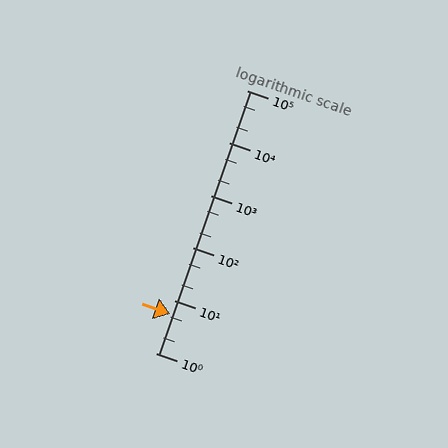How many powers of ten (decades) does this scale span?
The scale spans 5 decades, from 1 to 100000.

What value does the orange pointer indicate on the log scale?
The pointer indicates approximately 5.6.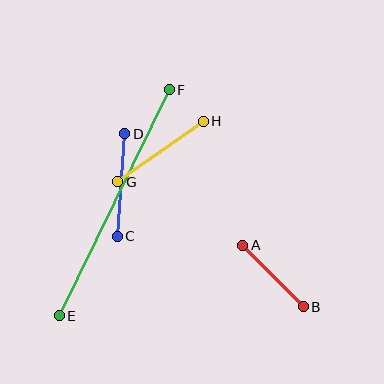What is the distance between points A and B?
The distance is approximately 86 pixels.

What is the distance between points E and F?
The distance is approximately 251 pixels.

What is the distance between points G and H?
The distance is approximately 105 pixels.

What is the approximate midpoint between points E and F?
The midpoint is at approximately (114, 203) pixels.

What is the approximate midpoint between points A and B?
The midpoint is at approximately (273, 276) pixels.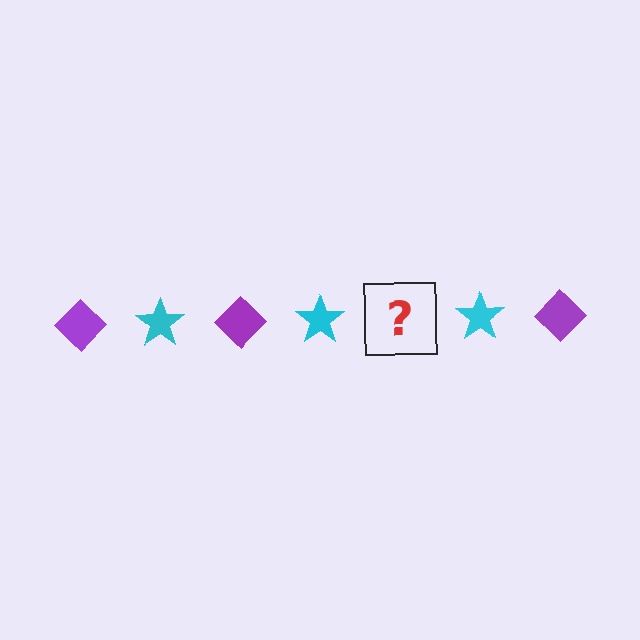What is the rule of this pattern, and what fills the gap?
The rule is that the pattern alternates between purple diamond and cyan star. The gap should be filled with a purple diamond.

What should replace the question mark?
The question mark should be replaced with a purple diamond.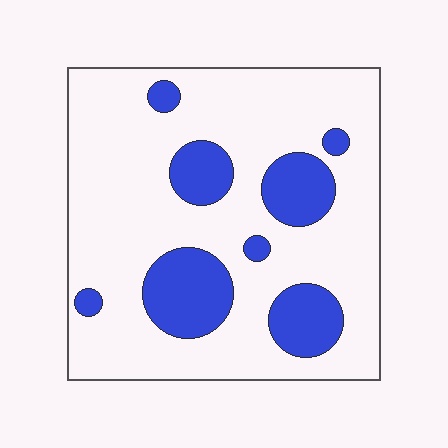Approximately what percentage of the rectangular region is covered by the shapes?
Approximately 20%.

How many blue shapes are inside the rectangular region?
8.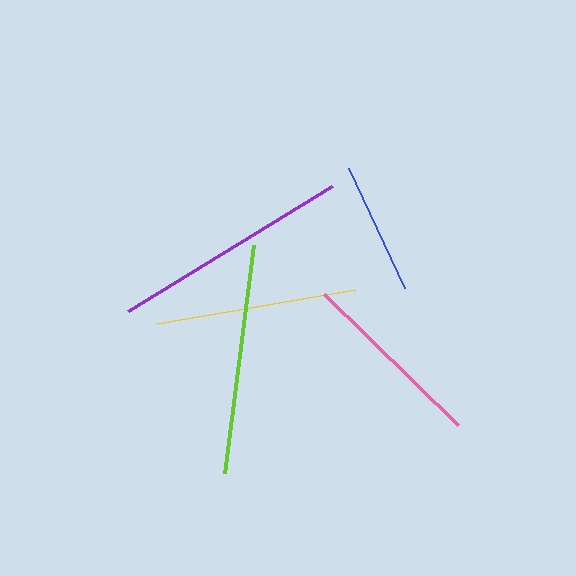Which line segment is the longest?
The purple line is the longest at approximately 239 pixels.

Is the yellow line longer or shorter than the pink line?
The yellow line is longer than the pink line.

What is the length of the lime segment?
The lime segment is approximately 230 pixels long.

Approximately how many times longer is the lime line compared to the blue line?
The lime line is approximately 1.7 times the length of the blue line.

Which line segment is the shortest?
The blue line is the shortest at approximately 132 pixels.